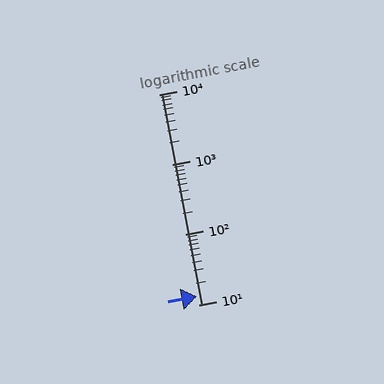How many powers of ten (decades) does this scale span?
The scale spans 3 decades, from 10 to 10000.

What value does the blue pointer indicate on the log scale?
The pointer indicates approximately 13.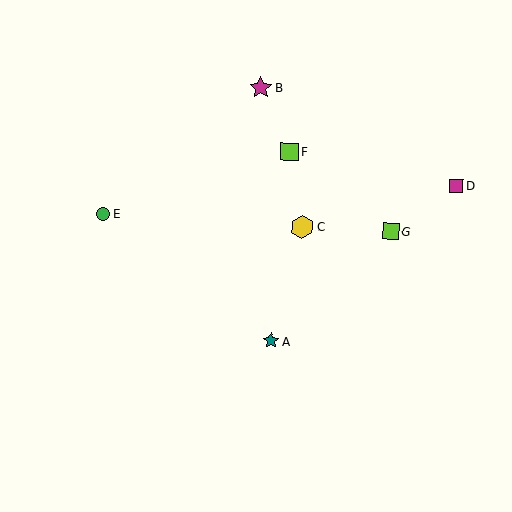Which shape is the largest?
The yellow hexagon (labeled C) is the largest.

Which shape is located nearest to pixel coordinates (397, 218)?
The lime square (labeled G) at (391, 231) is nearest to that location.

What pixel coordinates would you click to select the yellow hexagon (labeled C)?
Click at (302, 227) to select the yellow hexagon C.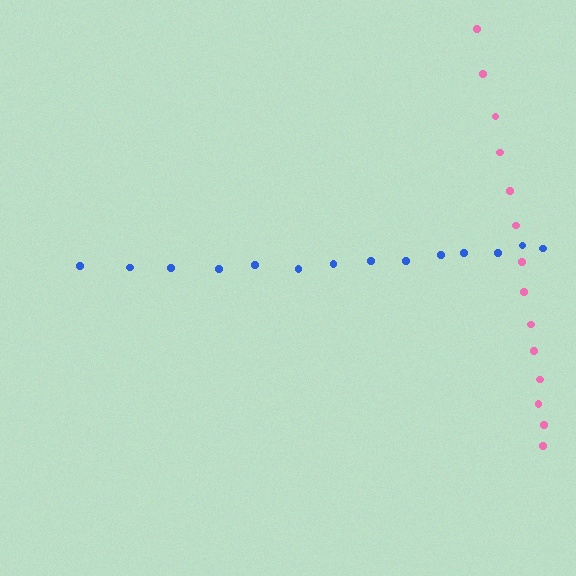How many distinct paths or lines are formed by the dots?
There are 2 distinct paths.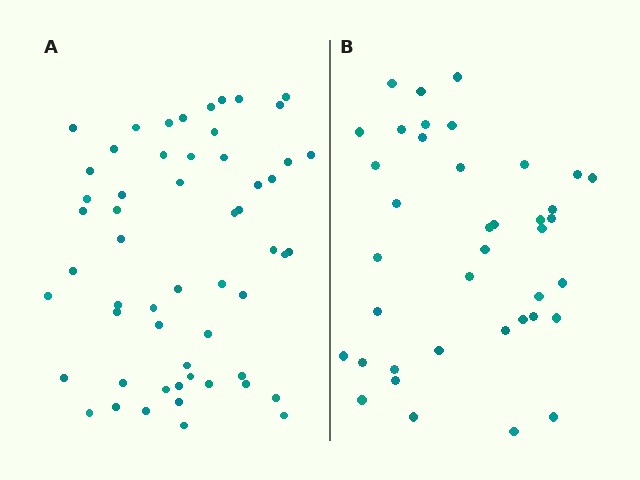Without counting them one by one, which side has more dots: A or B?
Region A (the left region) has more dots.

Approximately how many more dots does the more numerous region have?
Region A has approximately 15 more dots than region B.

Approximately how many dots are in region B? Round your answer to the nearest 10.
About 40 dots. (The exact count is 39, which rounds to 40.)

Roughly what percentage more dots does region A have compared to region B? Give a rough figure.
About 45% more.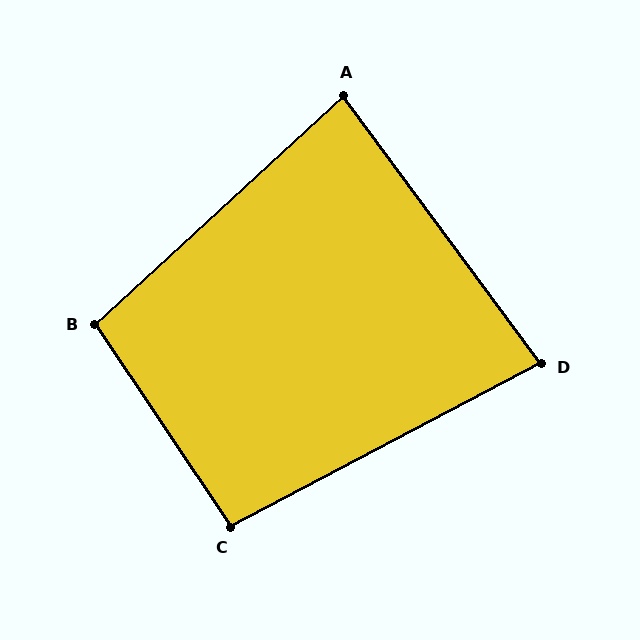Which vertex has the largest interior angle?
B, at approximately 99 degrees.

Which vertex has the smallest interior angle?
D, at approximately 81 degrees.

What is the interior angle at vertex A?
Approximately 84 degrees (acute).